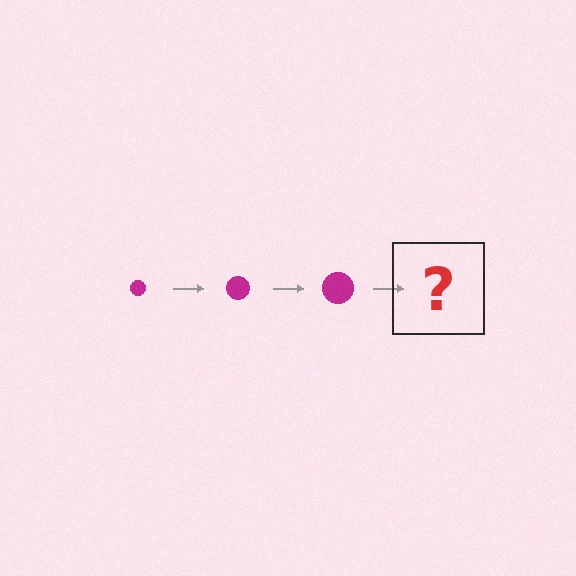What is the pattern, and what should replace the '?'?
The pattern is that the circle gets progressively larger each step. The '?' should be a magenta circle, larger than the previous one.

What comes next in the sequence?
The next element should be a magenta circle, larger than the previous one.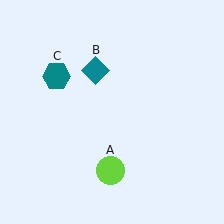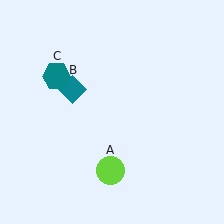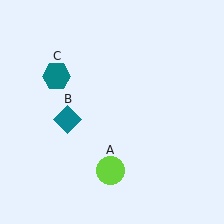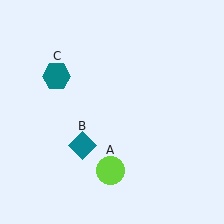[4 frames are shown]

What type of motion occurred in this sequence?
The teal diamond (object B) rotated counterclockwise around the center of the scene.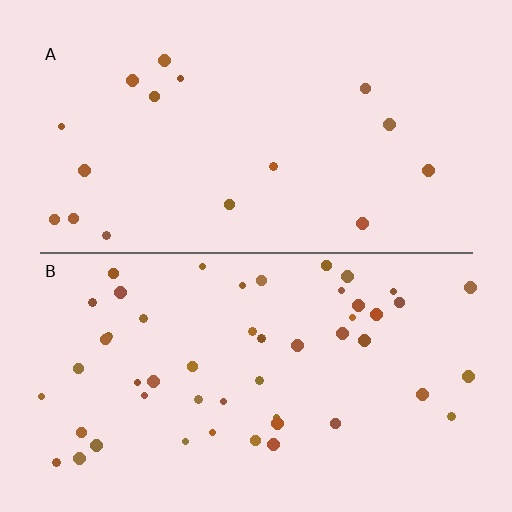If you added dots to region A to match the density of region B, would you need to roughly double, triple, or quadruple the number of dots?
Approximately triple.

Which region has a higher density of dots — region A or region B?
B (the bottom).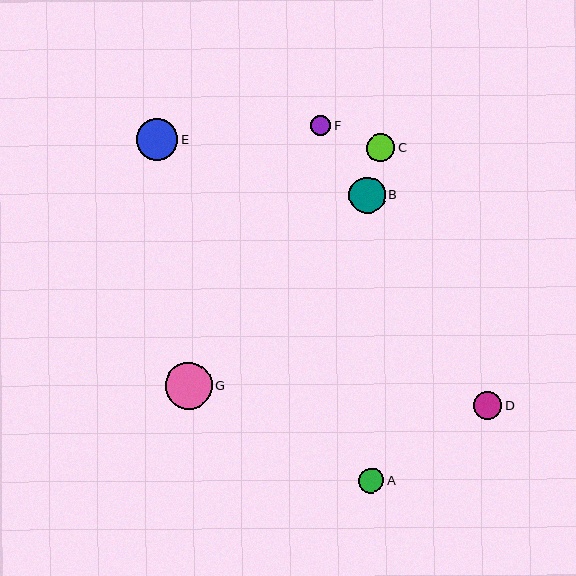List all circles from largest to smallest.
From largest to smallest: G, E, B, D, C, A, F.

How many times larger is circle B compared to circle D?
Circle B is approximately 1.3 times the size of circle D.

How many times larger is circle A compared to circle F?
Circle A is approximately 1.2 times the size of circle F.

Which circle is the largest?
Circle G is the largest with a size of approximately 47 pixels.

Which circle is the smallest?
Circle F is the smallest with a size of approximately 20 pixels.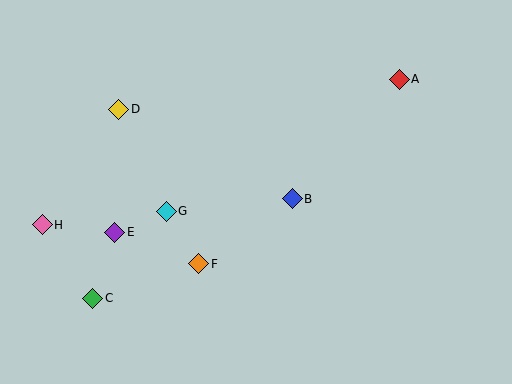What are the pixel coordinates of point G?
Point G is at (166, 211).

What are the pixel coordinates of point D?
Point D is at (119, 109).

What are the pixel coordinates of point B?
Point B is at (292, 199).